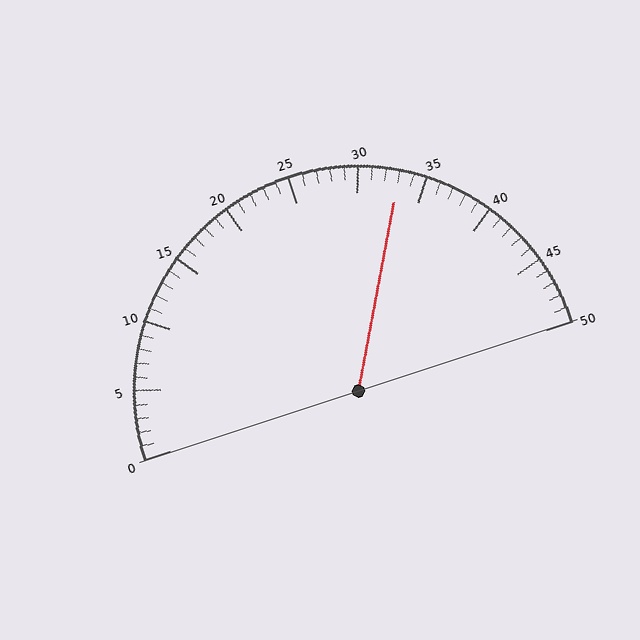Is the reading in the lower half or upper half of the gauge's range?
The reading is in the upper half of the range (0 to 50).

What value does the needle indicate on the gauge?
The needle indicates approximately 33.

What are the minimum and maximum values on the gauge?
The gauge ranges from 0 to 50.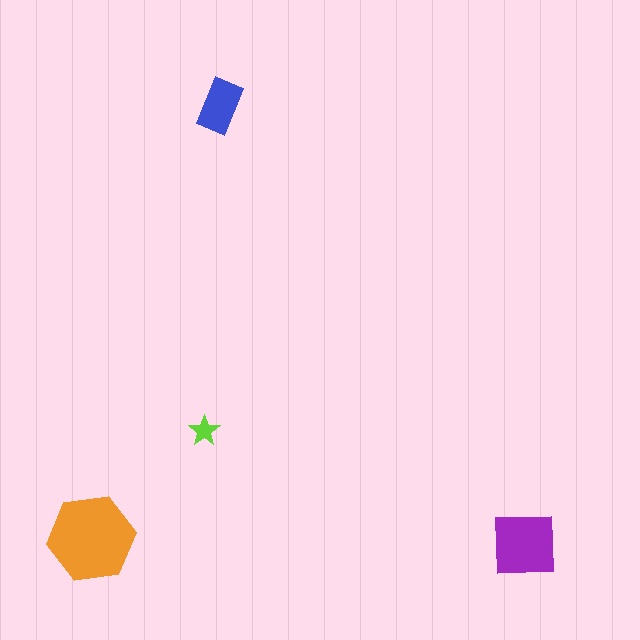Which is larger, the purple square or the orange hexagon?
The orange hexagon.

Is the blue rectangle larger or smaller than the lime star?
Larger.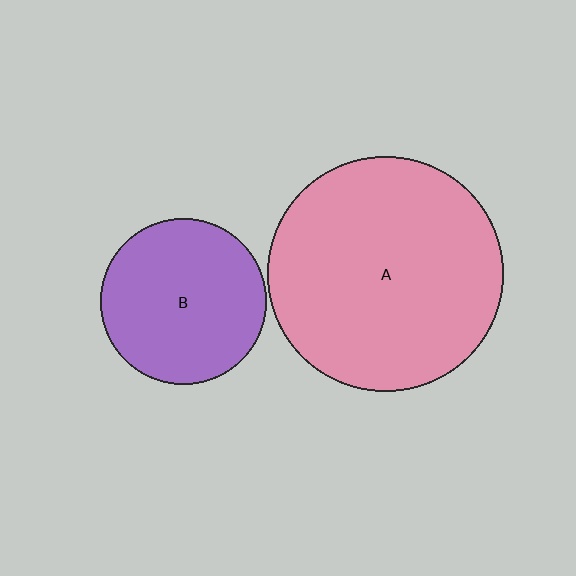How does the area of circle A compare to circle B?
Approximately 2.0 times.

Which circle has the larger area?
Circle A (pink).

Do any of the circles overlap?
No, none of the circles overlap.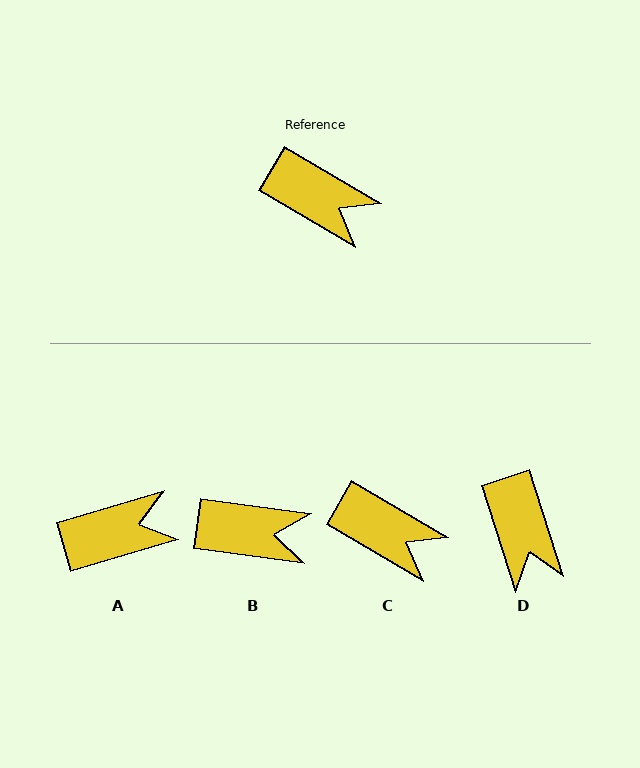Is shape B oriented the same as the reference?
No, it is off by about 22 degrees.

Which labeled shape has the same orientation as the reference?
C.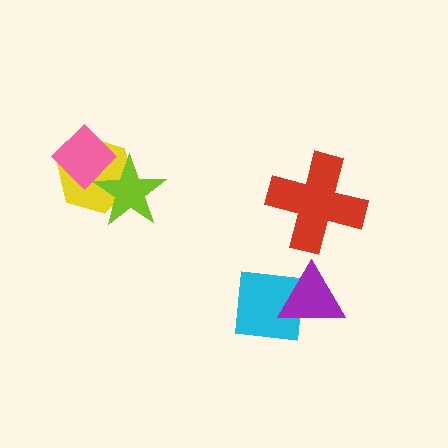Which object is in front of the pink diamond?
The lime star is in front of the pink diamond.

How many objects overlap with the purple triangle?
1 object overlaps with the purple triangle.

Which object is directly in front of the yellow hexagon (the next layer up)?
The pink diamond is directly in front of the yellow hexagon.